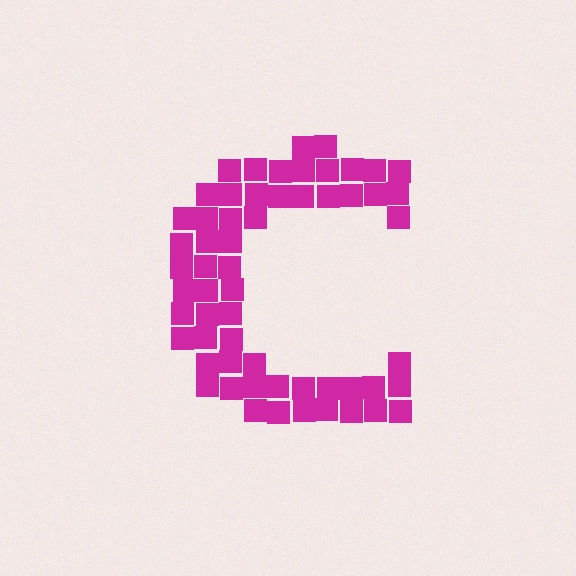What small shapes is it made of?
It is made of small squares.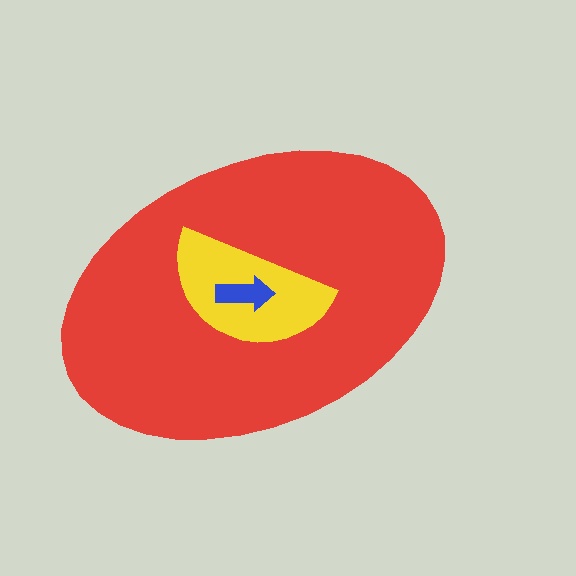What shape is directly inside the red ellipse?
The yellow semicircle.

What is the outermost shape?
The red ellipse.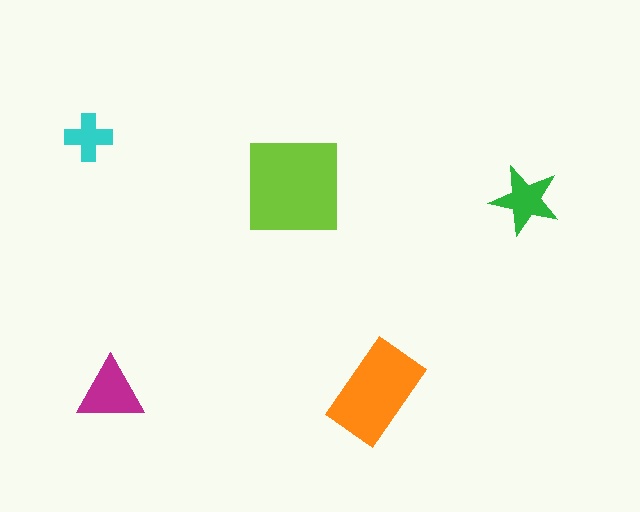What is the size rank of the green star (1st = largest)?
4th.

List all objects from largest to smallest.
The lime square, the orange rectangle, the magenta triangle, the green star, the cyan cross.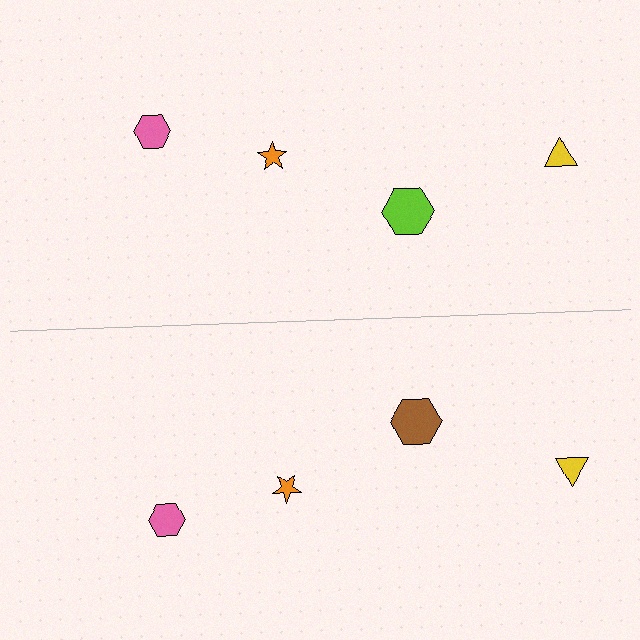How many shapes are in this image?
There are 8 shapes in this image.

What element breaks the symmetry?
The brown hexagon on the bottom side breaks the symmetry — its mirror counterpart is lime.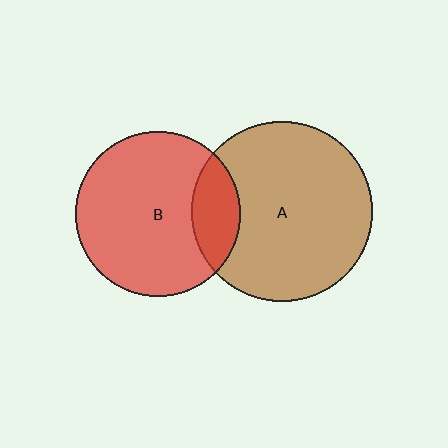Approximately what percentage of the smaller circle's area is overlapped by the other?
Approximately 20%.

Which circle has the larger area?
Circle A (brown).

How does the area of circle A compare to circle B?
Approximately 1.2 times.